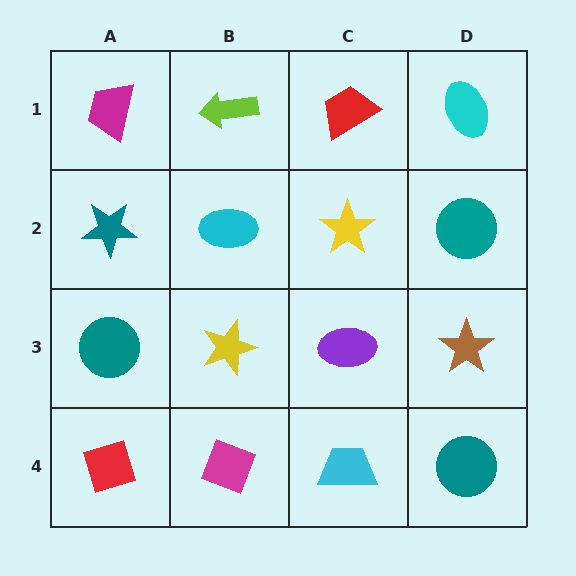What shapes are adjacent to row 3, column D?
A teal circle (row 2, column D), a teal circle (row 4, column D), a purple ellipse (row 3, column C).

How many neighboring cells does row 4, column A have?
2.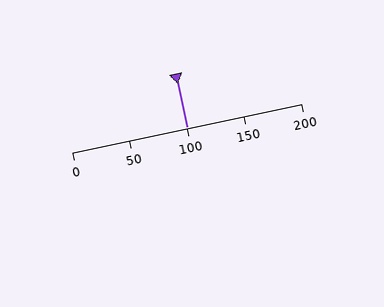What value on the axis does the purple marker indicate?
The marker indicates approximately 100.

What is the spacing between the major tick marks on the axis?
The major ticks are spaced 50 apart.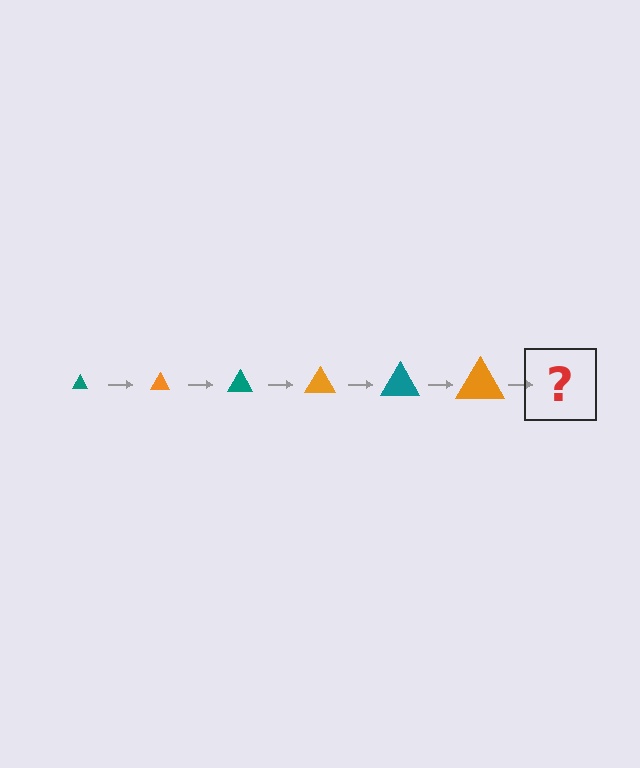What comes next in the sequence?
The next element should be a teal triangle, larger than the previous one.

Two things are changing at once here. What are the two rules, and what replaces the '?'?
The two rules are that the triangle grows larger each step and the color cycles through teal and orange. The '?' should be a teal triangle, larger than the previous one.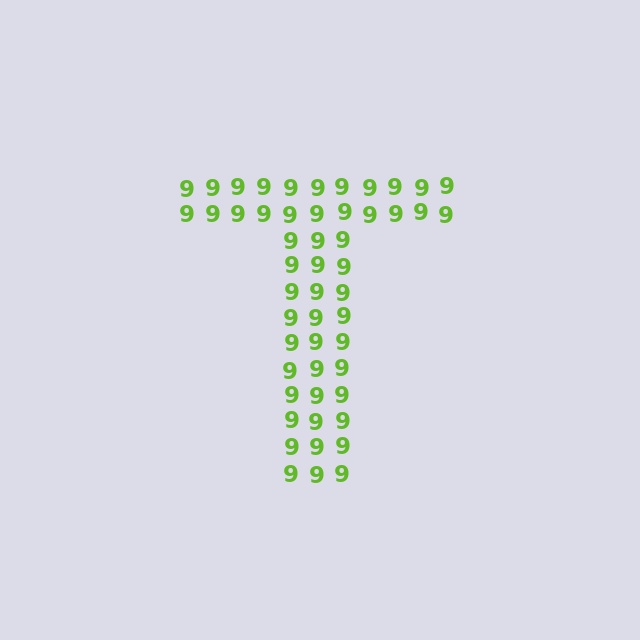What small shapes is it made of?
It is made of small digit 9's.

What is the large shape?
The large shape is the letter T.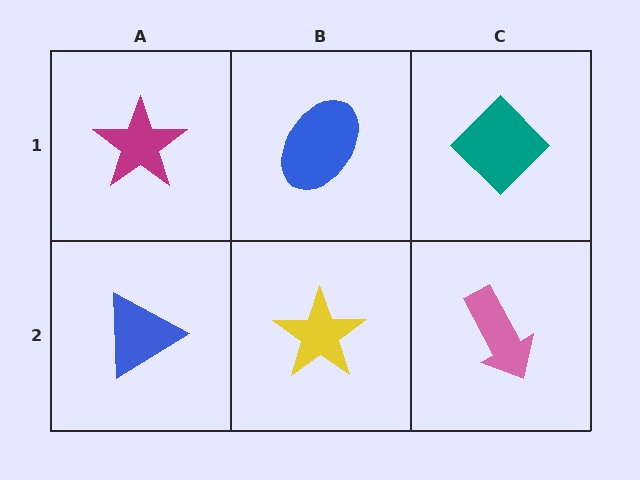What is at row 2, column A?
A blue triangle.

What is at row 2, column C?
A pink arrow.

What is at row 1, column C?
A teal diamond.